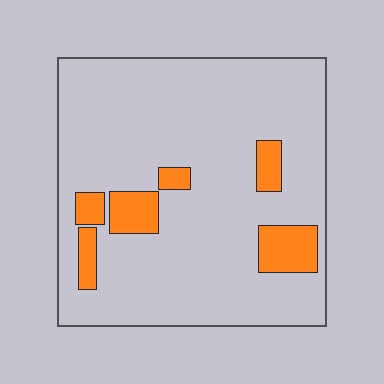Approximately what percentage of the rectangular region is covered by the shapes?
Approximately 15%.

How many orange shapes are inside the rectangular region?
6.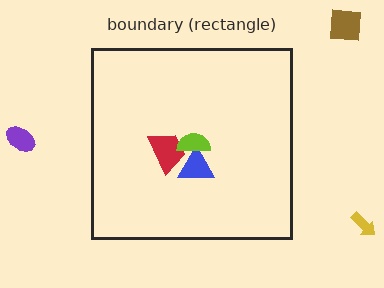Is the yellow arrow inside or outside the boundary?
Outside.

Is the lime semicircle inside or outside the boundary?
Inside.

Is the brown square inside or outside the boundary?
Outside.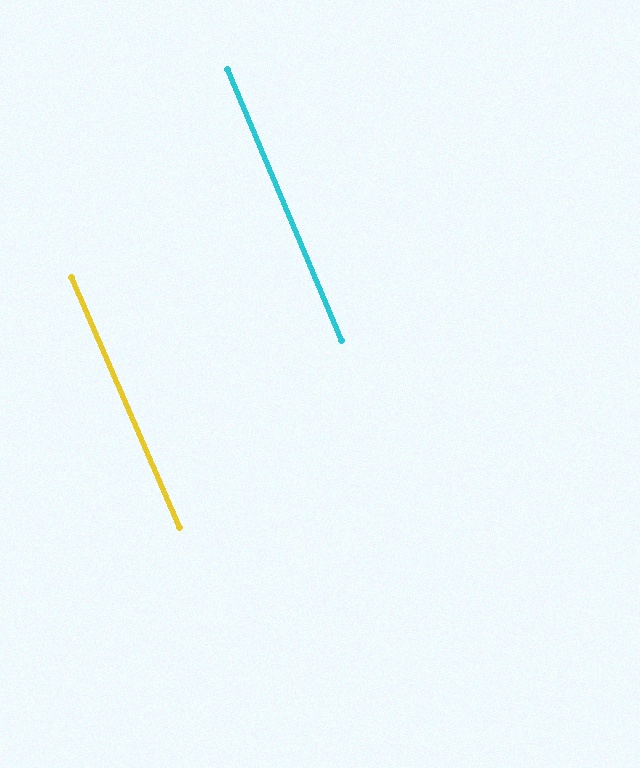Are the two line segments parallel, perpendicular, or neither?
Parallel — their directions differ by only 0.2°.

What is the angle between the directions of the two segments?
Approximately 0 degrees.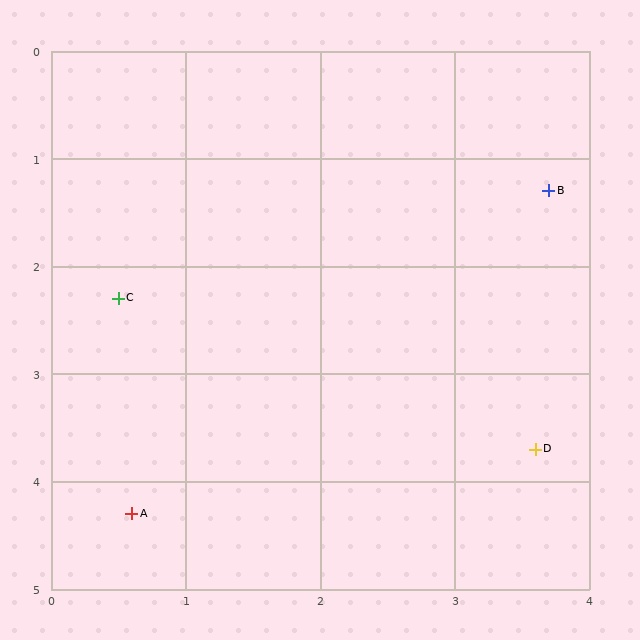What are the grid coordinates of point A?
Point A is at approximately (0.6, 4.3).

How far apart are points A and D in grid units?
Points A and D are about 3.1 grid units apart.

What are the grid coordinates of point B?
Point B is at approximately (3.7, 1.3).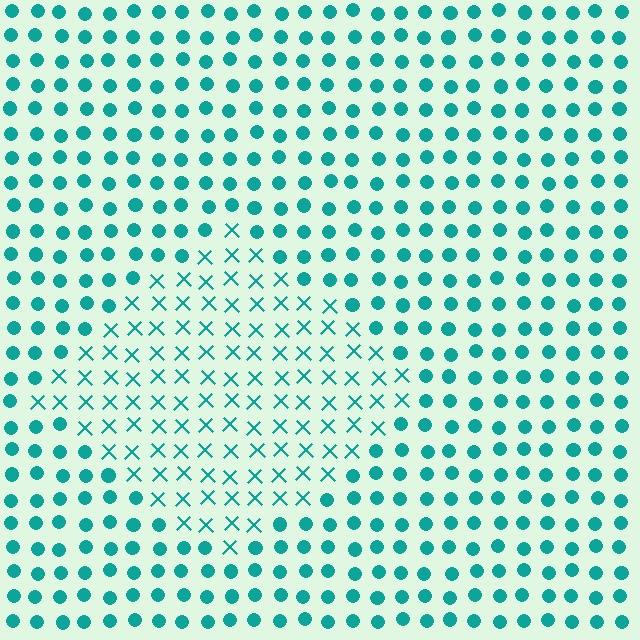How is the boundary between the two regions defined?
The boundary is defined by a change in element shape: X marks inside vs. circles outside. All elements share the same color and spacing.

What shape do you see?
I see a diamond.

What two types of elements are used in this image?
The image uses X marks inside the diamond region and circles outside it.